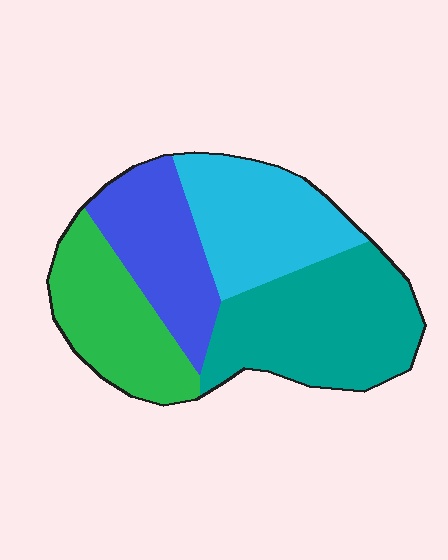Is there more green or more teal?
Teal.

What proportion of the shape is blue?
Blue covers roughly 20% of the shape.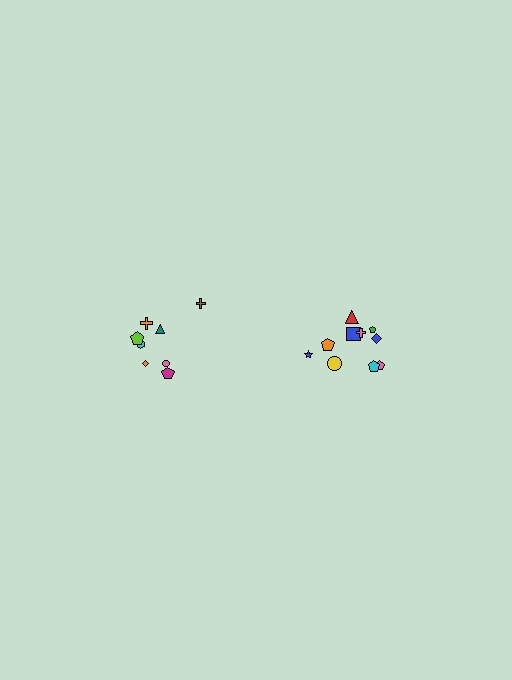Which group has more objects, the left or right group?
The right group.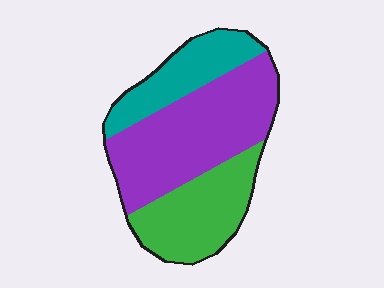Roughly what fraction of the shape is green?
Green takes up about one third (1/3) of the shape.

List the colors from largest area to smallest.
From largest to smallest: purple, green, teal.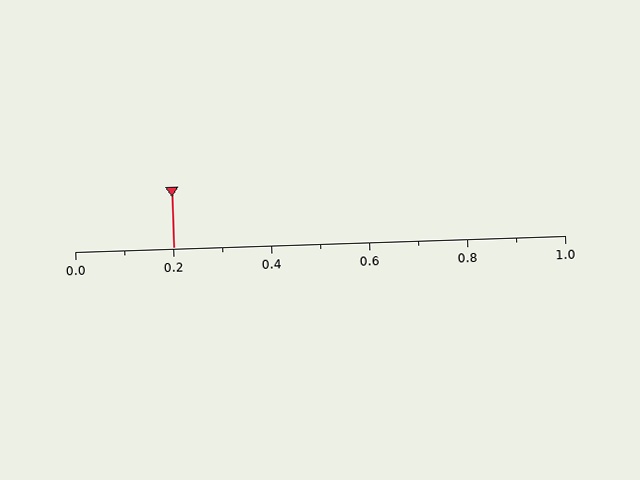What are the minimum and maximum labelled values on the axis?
The axis runs from 0.0 to 1.0.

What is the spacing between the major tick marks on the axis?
The major ticks are spaced 0.2 apart.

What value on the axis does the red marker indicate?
The marker indicates approximately 0.2.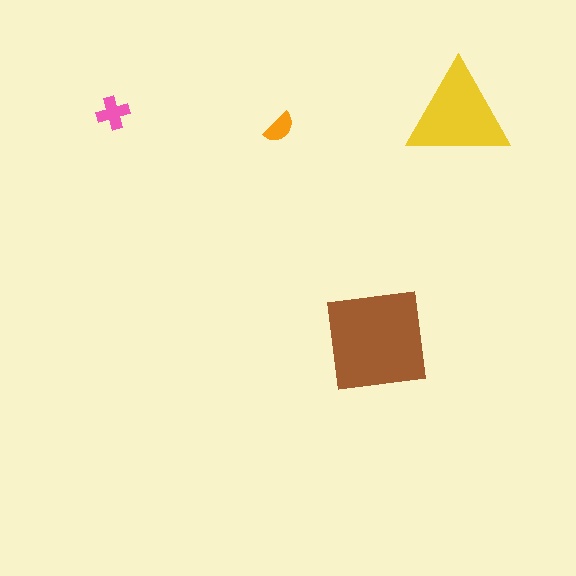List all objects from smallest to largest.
The orange semicircle, the pink cross, the yellow triangle, the brown square.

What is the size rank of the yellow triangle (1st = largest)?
2nd.